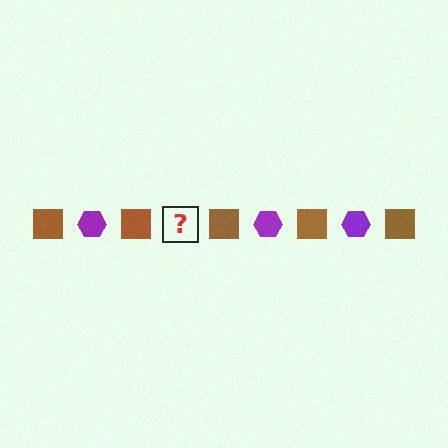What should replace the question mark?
The question mark should be replaced with a purple hexagon.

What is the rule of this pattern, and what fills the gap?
The rule is that the pattern alternates between brown square and purple hexagon. The gap should be filled with a purple hexagon.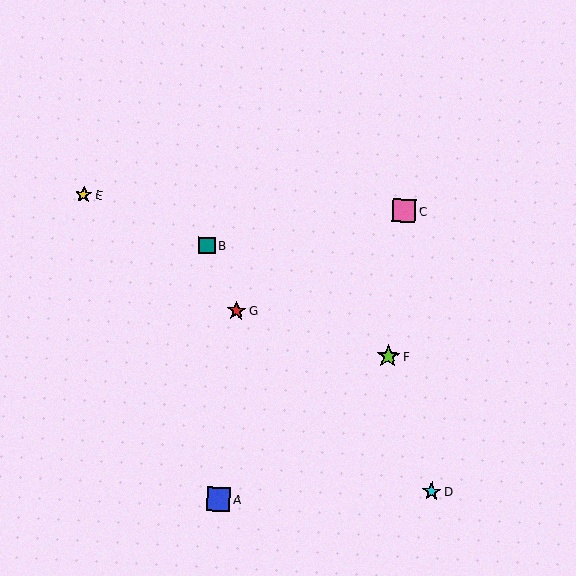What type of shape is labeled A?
Shape A is a blue square.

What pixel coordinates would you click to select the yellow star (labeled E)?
Click at (84, 195) to select the yellow star E.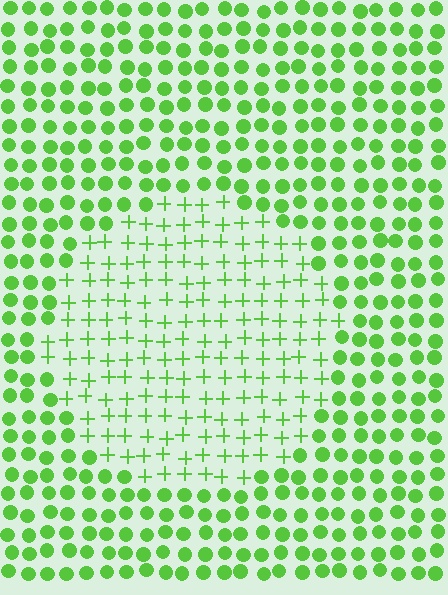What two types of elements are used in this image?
The image uses plus signs inside the circle region and circles outside it.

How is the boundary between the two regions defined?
The boundary is defined by a change in element shape: plus signs inside vs. circles outside. All elements share the same color and spacing.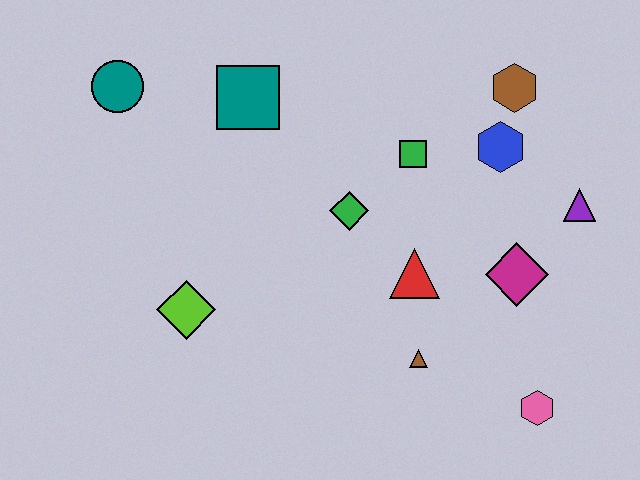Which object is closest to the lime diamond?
The green diamond is closest to the lime diamond.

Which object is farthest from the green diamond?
The pink hexagon is farthest from the green diamond.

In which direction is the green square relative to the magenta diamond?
The green square is above the magenta diamond.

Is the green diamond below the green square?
Yes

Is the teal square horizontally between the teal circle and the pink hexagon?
Yes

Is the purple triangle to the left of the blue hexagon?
No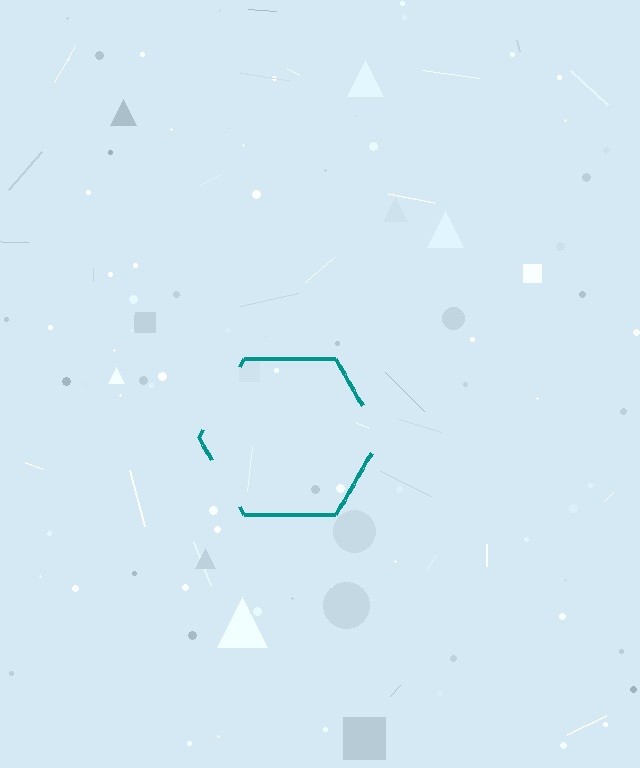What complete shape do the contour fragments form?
The contour fragments form a hexagon.